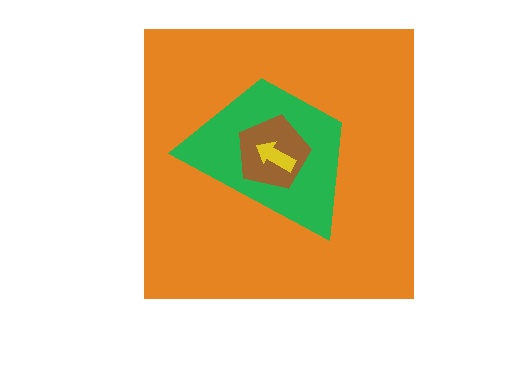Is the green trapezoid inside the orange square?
Yes.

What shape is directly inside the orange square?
The green trapezoid.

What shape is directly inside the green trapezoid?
The brown pentagon.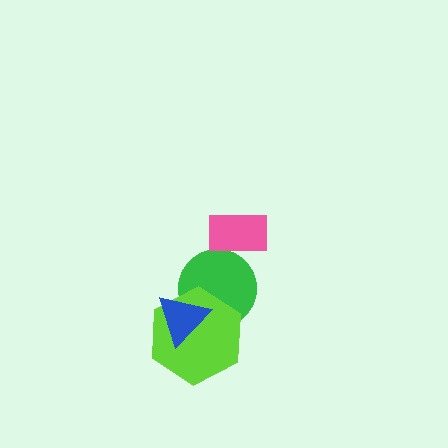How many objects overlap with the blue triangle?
2 objects overlap with the blue triangle.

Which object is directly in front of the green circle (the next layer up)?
The lime hexagon is directly in front of the green circle.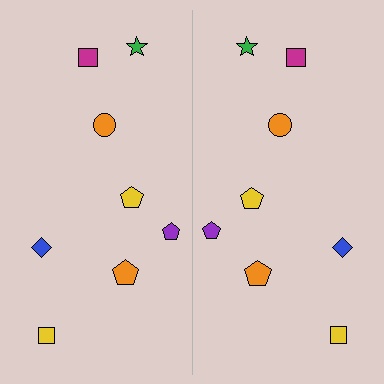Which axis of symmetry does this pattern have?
The pattern has a vertical axis of symmetry running through the center of the image.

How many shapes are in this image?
There are 16 shapes in this image.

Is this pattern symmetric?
Yes, this pattern has bilateral (reflection) symmetry.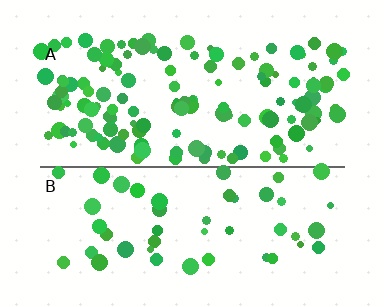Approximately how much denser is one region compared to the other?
Approximately 2.7× — region A over region B.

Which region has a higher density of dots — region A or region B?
A (the top).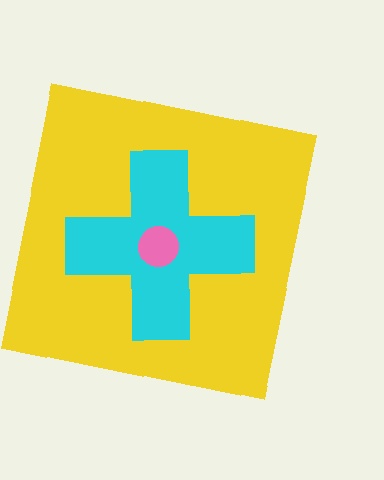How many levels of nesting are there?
3.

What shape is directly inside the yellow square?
The cyan cross.